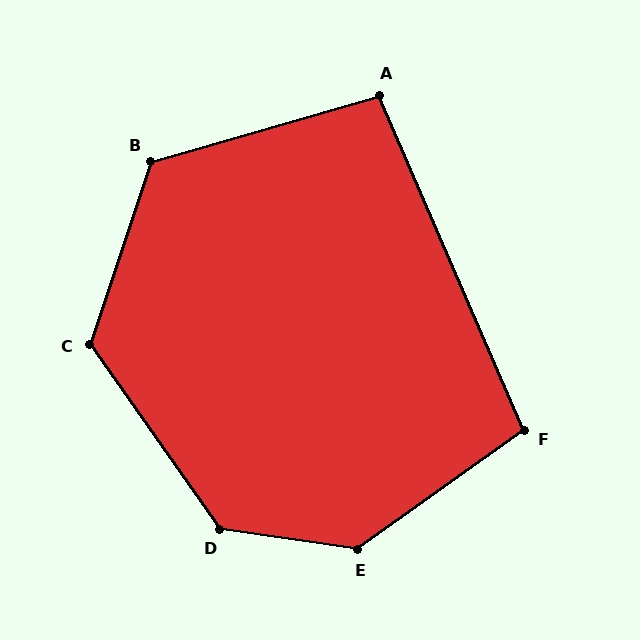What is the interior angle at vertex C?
Approximately 126 degrees (obtuse).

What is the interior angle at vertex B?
Approximately 124 degrees (obtuse).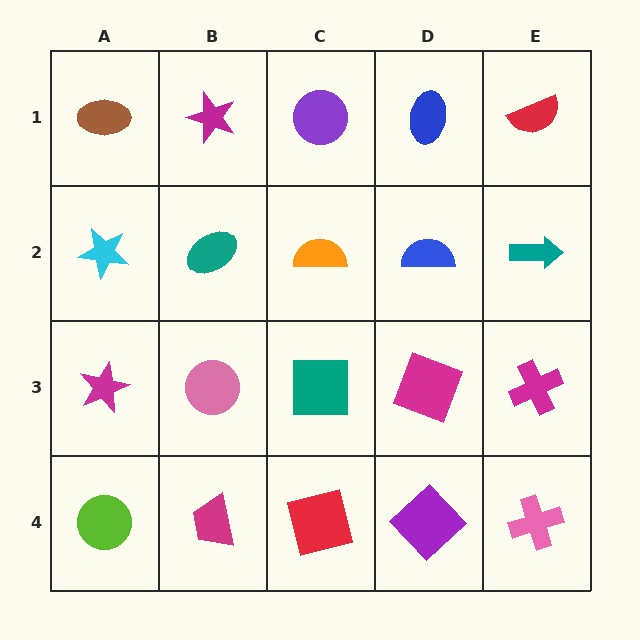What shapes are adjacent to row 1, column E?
A teal arrow (row 2, column E), a blue ellipse (row 1, column D).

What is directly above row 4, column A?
A magenta star.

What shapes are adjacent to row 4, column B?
A pink circle (row 3, column B), a lime circle (row 4, column A), a red square (row 4, column C).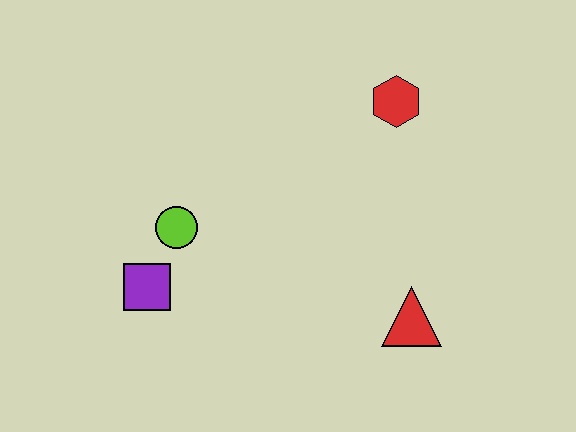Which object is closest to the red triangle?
The red hexagon is closest to the red triangle.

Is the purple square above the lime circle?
No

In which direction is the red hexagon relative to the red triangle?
The red hexagon is above the red triangle.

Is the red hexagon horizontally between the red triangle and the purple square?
Yes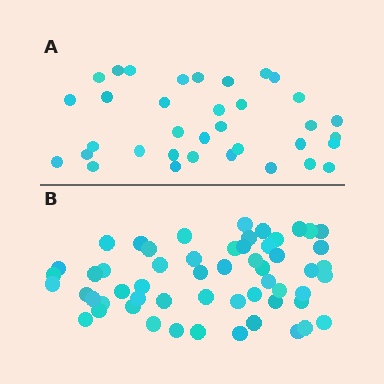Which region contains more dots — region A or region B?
Region B (the bottom region) has more dots.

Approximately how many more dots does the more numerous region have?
Region B has approximately 20 more dots than region A.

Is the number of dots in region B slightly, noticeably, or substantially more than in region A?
Region B has substantially more. The ratio is roughly 1.6 to 1.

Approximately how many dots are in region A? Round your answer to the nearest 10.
About 40 dots. (The exact count is 35, which rounds to 40.)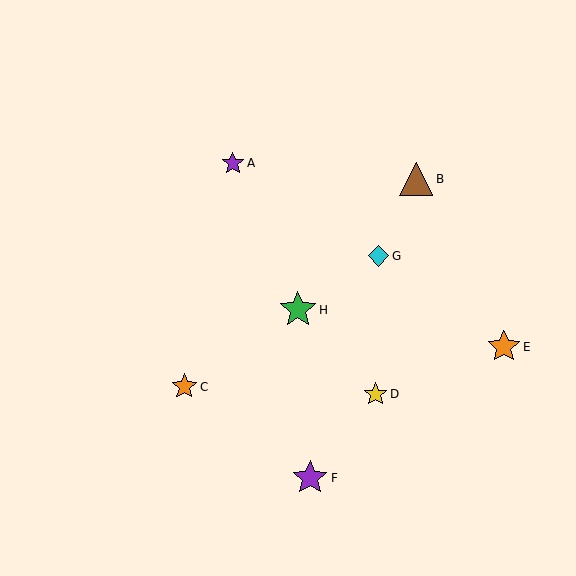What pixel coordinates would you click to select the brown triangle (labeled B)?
Click at (416, 179) to select the brown triangle B.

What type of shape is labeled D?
Shape D is a yellow star.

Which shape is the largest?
The green star (labeled H) is the largest.